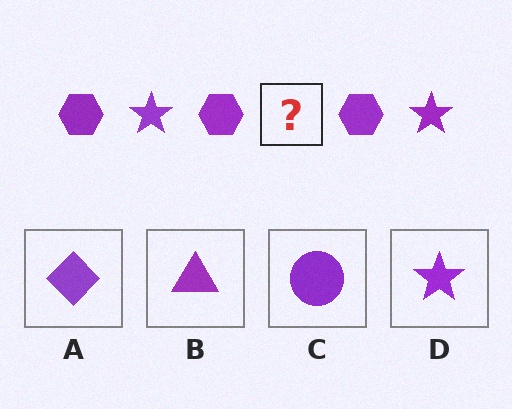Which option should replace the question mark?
Option D.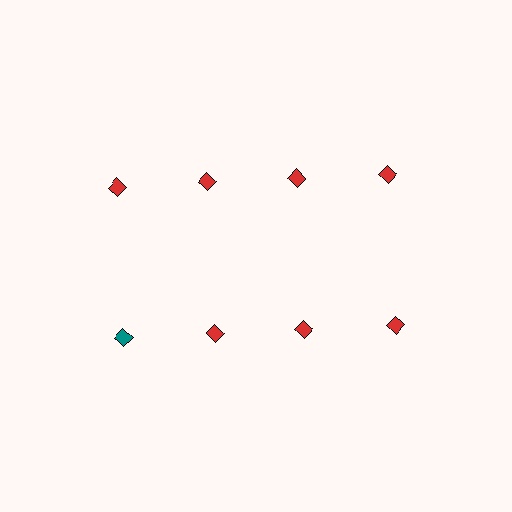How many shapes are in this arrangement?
There are 8 shapes arranged in a grid pattern.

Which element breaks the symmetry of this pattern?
The teal diamond in the second row, leftmost column breaks the symmetry. All other shapes are red diamonds.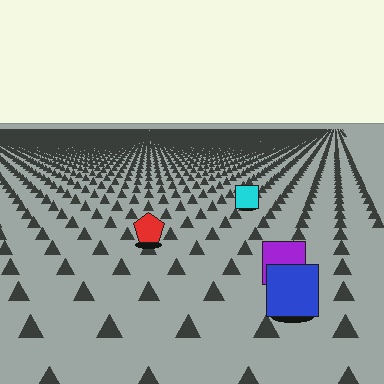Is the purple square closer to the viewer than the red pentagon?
Yes. The purple square is closer — you can tell from the texture gradient: the ground texture is coarser near it.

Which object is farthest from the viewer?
The cyan square is farthest from the viewer. It appears smaller and the ground texture around it is denser.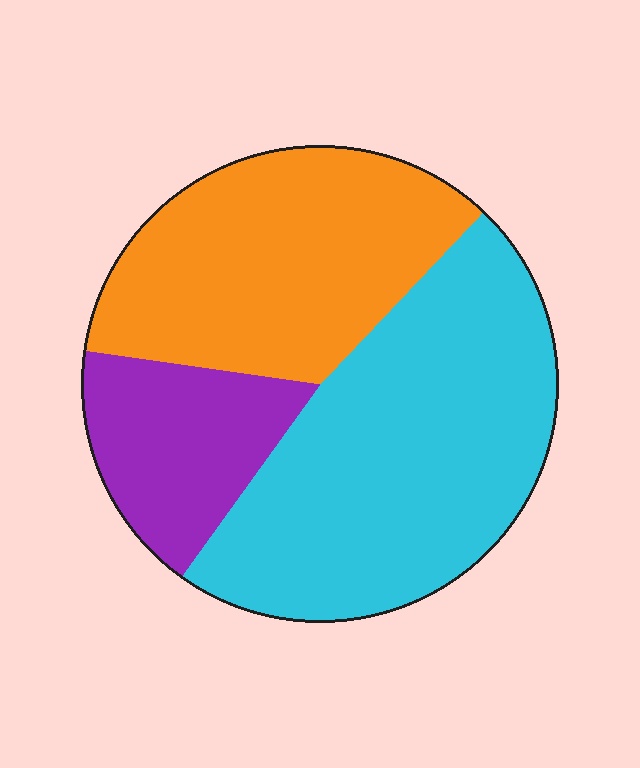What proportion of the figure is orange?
Orange takes up between a third and a half of the figure.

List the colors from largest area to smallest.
From largest to smallest: cyan, orange, purple.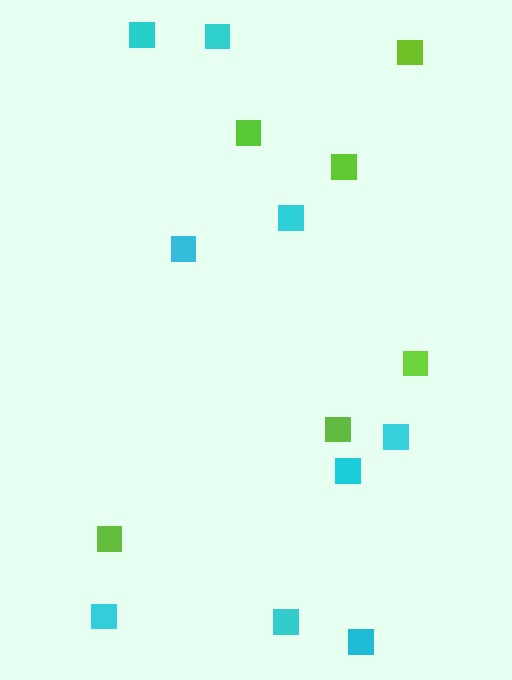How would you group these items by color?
There are 2 groups: one group of cyan squares (9) and one group of lime squares (6).